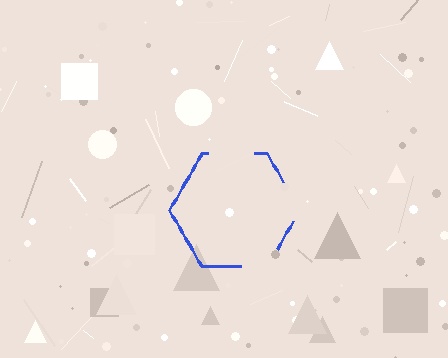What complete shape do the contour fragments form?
The contour fragments form a hexagon.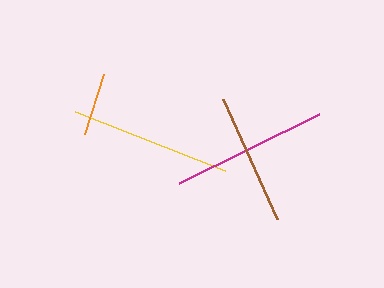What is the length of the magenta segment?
The magenta segment is approximately 155 pixels long.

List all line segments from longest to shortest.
From longest to shortest: yellow, magenta, brown, orange.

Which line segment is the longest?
The yellow line is the longest at approximately 161 pixels.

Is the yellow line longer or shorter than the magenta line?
The yellow line is longer than the magenta line.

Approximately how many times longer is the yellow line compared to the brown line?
The yellow line is approximately 1.2 times the length of the brown line.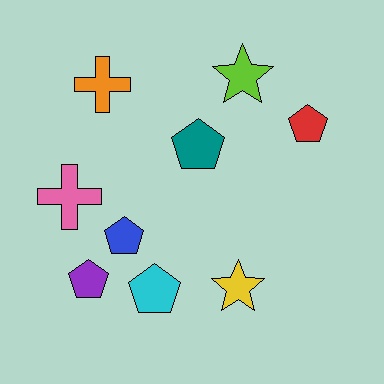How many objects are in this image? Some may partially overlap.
There are 9 objects.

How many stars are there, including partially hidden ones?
There are 2 stars.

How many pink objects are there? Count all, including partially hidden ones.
There is 1 pink object.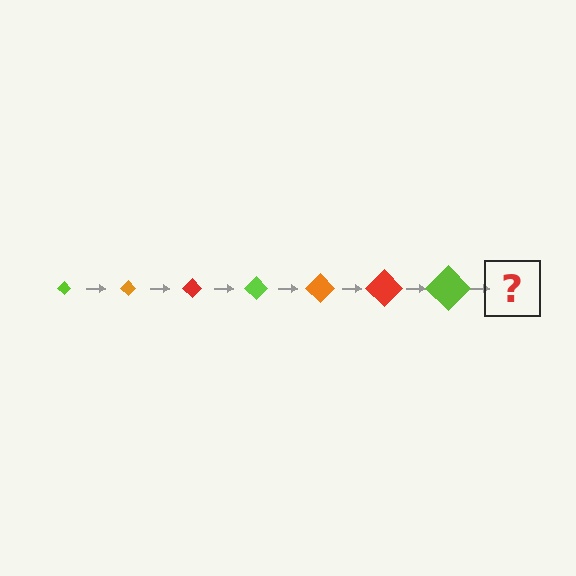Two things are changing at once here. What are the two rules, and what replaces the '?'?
The two rules are that the diamond grows larger each step and the color cycles through lime, orange, and red. The '?' should be an orange diamond, larger than the previous one.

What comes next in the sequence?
The next element should be an orange diamond, larger than the previous one.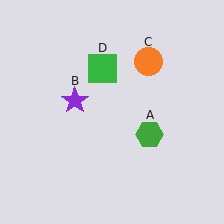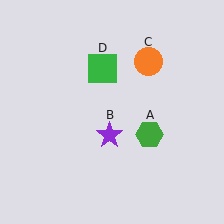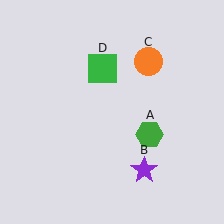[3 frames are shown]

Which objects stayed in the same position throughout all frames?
Green hexagon (object A) and orange circle (object C) and green square (object D) remained stationary.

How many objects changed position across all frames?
1 object changed position: purple star (object B).